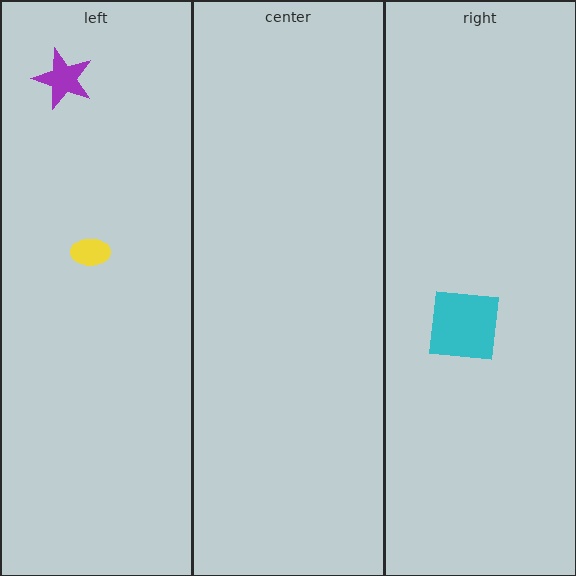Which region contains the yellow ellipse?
The left region.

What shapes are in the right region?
The cyan square.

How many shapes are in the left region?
2.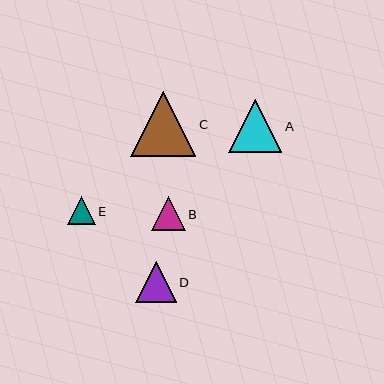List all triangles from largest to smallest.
From largest to smallest: C, A, D, B, E.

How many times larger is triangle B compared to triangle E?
Triangle B is approximately 1.2 times the size of triangle E.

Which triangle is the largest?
Triangle C is the largest with a size of approximately 65 pixels.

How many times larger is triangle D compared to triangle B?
Triangle D is approximately 1.2 times the size of triangle B.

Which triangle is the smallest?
Triangle E is the smallest with a size of approximately 28 pixels.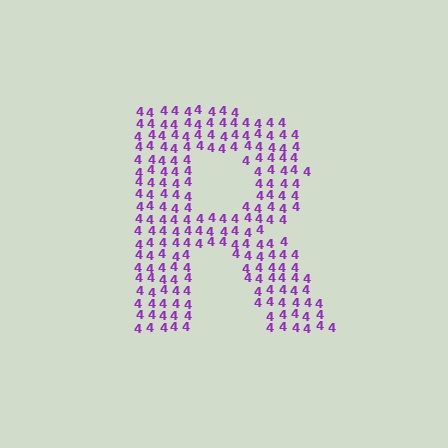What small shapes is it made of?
It is made of small digit 4's.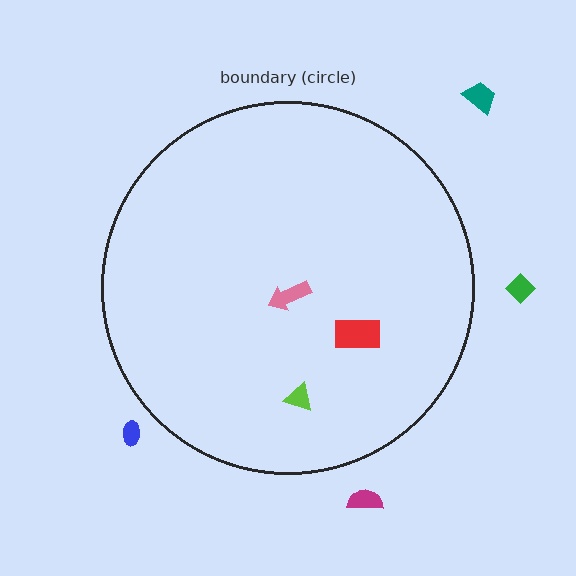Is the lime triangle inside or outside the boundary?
Inside.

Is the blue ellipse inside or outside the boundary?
Outside.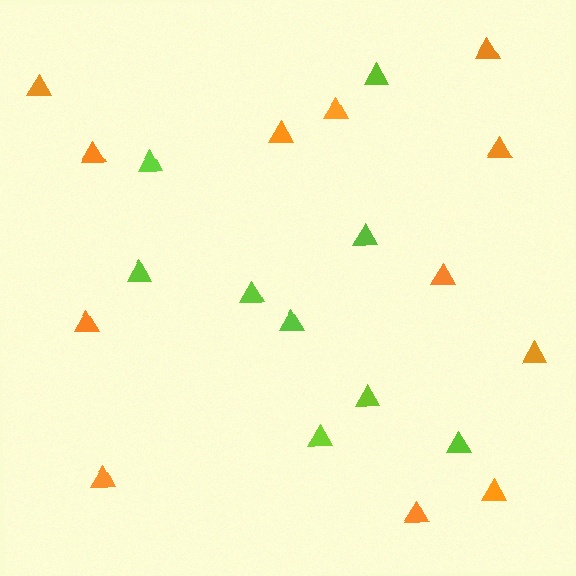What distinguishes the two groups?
There are 2 groups: one group of lime triangles (9) and one group of orange triangles (12).